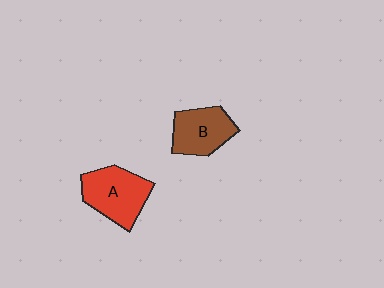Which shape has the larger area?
Shape A (red).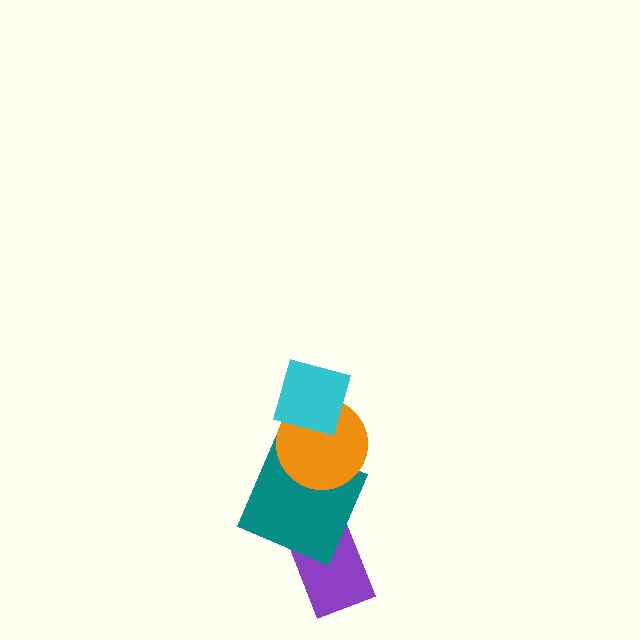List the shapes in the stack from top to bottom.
From top to bottom: the cyan diamond, the orange circle, the teal square, the purple rectangle.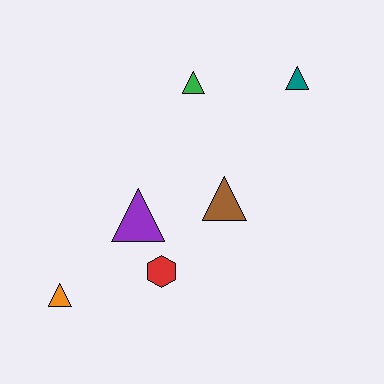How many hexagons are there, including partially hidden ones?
There is 1 hexagon.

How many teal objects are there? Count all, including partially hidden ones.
There is 1 teal object.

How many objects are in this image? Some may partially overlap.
There are 6 objects.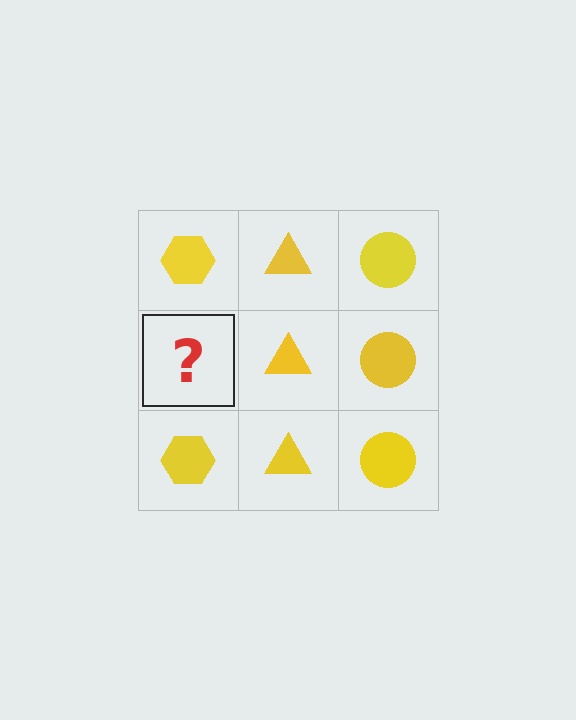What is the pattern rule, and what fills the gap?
The rule is that each column has a consistent shape. The gap should be filled with a yellow hexagon.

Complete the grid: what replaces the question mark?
The question mark should be replaced with a yellow hexagon.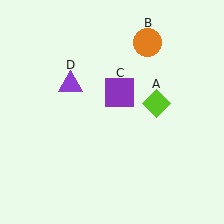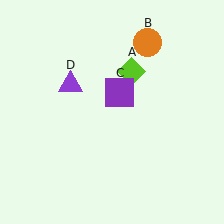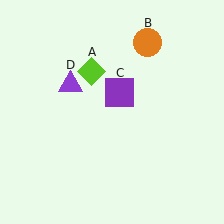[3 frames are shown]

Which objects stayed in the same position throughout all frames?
Orange circle (object B) and purple square (object C) and purple triangle (object D) remained stationary.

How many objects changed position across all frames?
1 object changed position: lime diamond (object A).